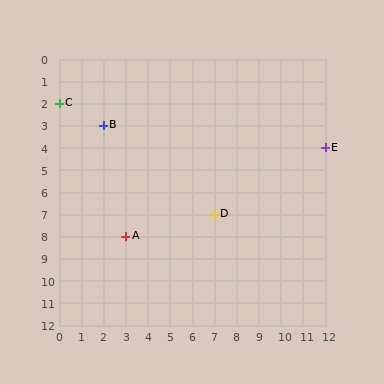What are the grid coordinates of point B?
Point B is at grid coordinates (2, 3).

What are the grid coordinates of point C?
Point C is at grid coordinates (0, 2).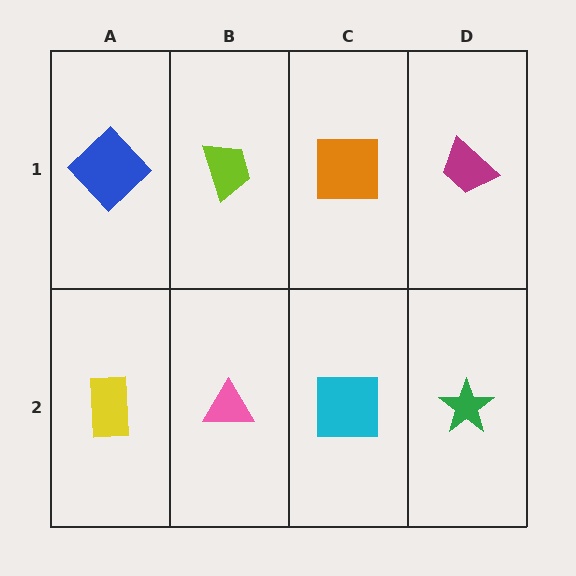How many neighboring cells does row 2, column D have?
2.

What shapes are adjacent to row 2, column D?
A magenta trapezoid (row 1, column D), a cyan square (row 2, column C).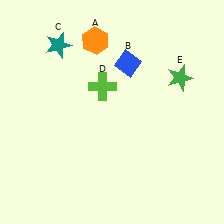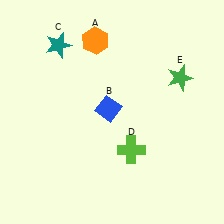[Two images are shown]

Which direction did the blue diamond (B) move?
The blue diamond (B) moved down.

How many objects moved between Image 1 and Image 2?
2 objects moved between the two images.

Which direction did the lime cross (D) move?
The lime cross (D) moved down.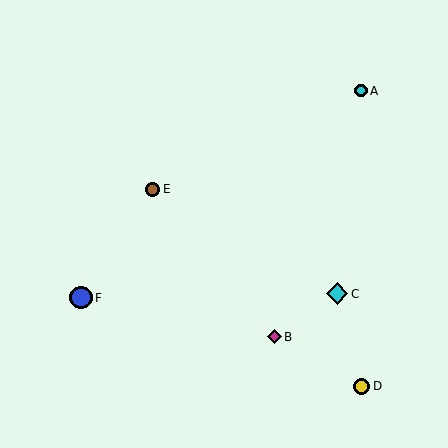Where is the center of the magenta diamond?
The center of the magenta diamond is at (274, 337).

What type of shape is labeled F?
Shape F is a blue circle.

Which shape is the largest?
The blue circle (labeled F) is the largest.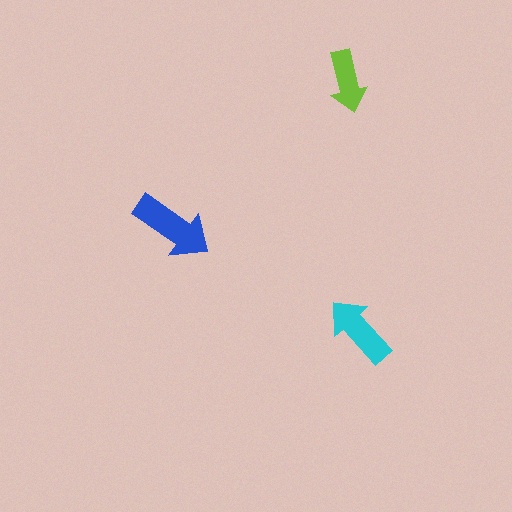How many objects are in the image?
There are 3 objects in the image.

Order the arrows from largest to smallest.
the blue one, the cyan one, the lime one.